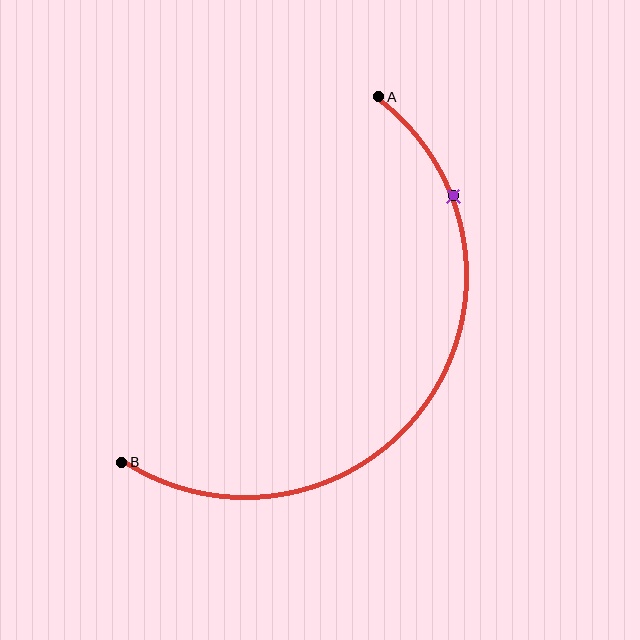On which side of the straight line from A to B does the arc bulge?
The arc bulges below and to the right of the straight line connecting A and B.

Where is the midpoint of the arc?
The arc midpoint is the point on the curve farthest from the straight line joining A and B. It sits below and to the right of that line.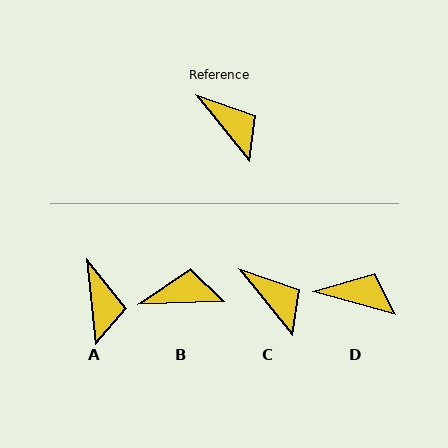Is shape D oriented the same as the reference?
No, it is off by about 35 degrees.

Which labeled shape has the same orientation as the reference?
C.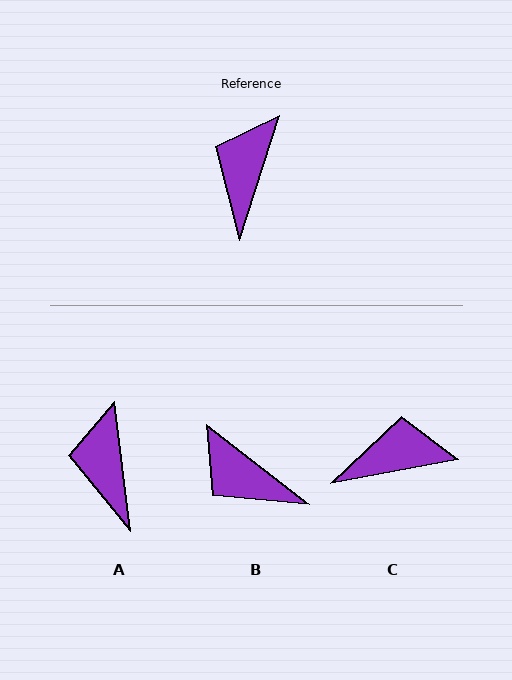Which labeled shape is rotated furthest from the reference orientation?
B, about 70 degrees away.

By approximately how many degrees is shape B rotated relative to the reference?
Approximately 70 degrees counter-clockwise.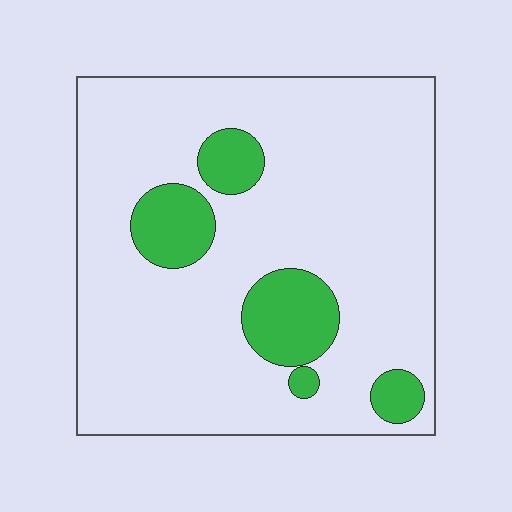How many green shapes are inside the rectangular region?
5.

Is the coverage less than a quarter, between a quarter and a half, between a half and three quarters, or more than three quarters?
Less than a quarter.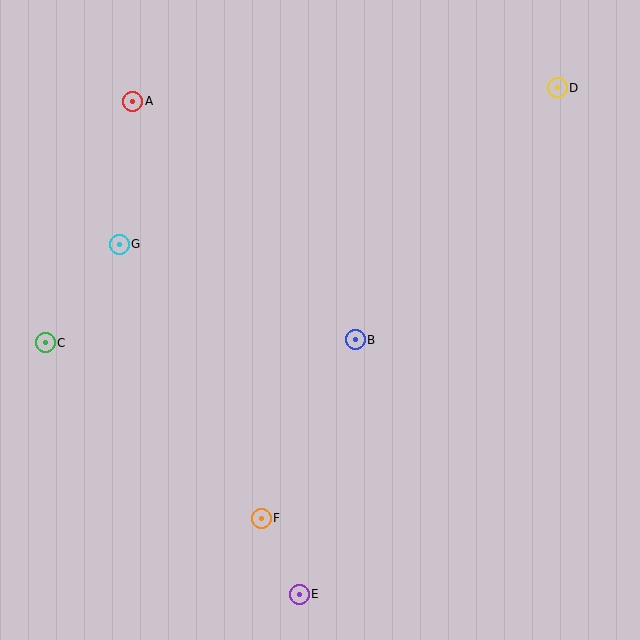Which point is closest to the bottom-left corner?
Point F is closest to the bottom-left corner.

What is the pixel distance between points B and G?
The distance between B and G is 255 pixels.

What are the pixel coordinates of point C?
Point C is at (45, 343).